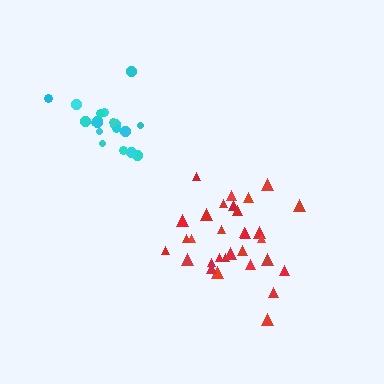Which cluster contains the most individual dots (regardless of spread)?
Red (31).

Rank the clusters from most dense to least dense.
cyan, red.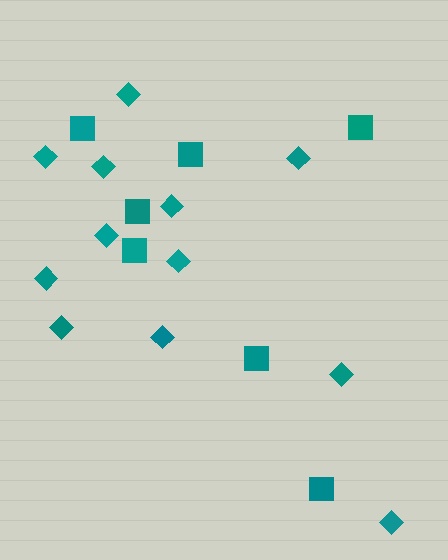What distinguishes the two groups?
There are 2 groups: one group of diamonds (12) and one group of squares (7).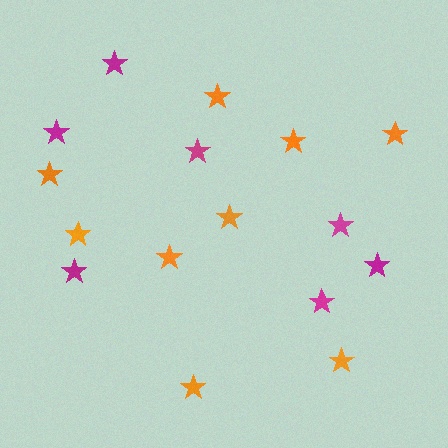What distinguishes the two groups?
There are 2 groups: one group of magenta stars (7) and one group of orange stars (9).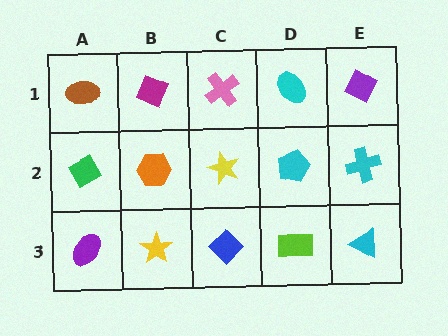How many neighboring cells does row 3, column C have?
3.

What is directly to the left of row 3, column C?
A yellow star.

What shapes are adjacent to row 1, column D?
A cyan pentagon (row 2, column D), a pink cross (row 1, column C), a purple diamond (row 1, column E).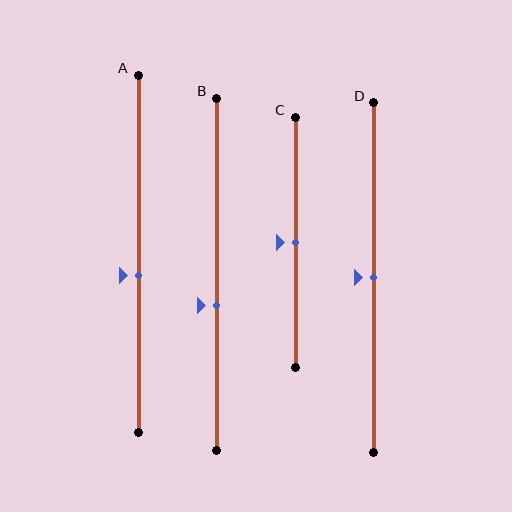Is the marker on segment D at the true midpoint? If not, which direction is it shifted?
Yes, the marker on segment D is at the true midpoint.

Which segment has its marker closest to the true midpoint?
Segment C has its marker closest to the true midpoint.